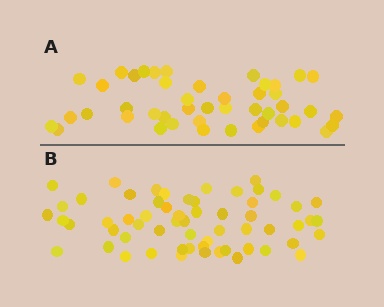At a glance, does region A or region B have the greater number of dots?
Region B (the bottom region) has more dots.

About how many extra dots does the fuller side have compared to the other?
Region B has approximately 15 more dots than region A.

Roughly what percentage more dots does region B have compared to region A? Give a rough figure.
About 35% more.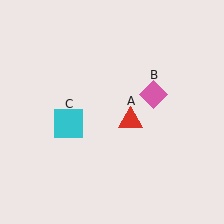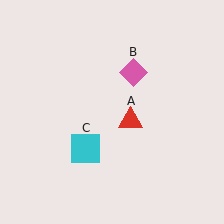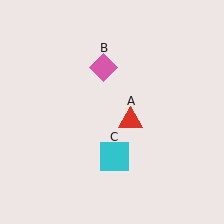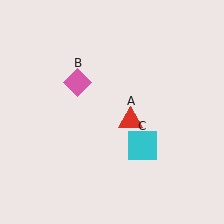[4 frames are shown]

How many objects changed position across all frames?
2 objects changed position: pink diamond (object B), cyan square (object C).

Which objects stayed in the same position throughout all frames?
Red triangle (object A) remained stationary.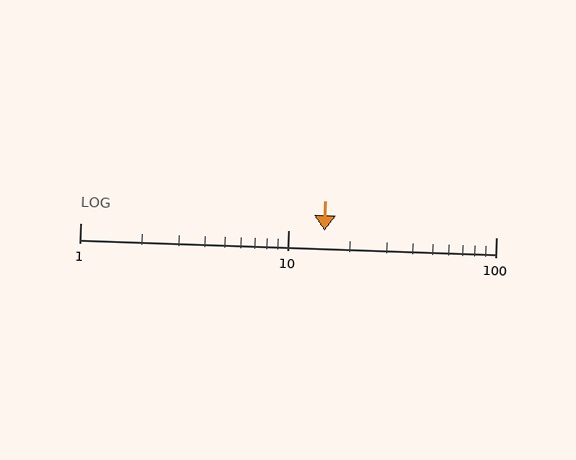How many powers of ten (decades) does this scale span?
The scale spans 2 decades, from 1 to 100.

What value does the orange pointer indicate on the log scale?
The pointer indicates approximately 15.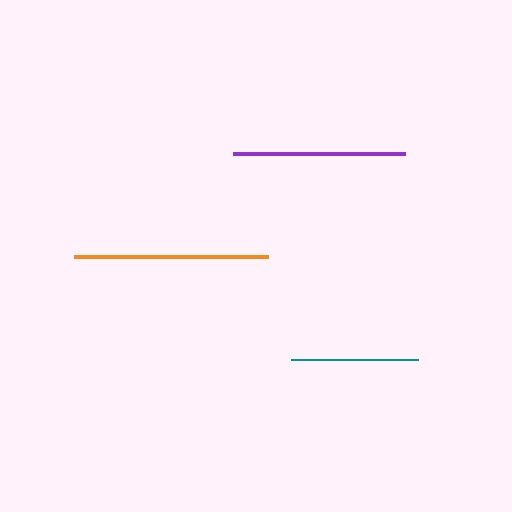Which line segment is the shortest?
The teal line is the shortest at approximately 127 pixels.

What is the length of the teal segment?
The teal segment is approximately 127 pixels long.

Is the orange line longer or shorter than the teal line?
The orange line is longer than the teal line.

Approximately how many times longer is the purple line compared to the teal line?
The purple line is approximately 1.4 times the length of the teal line.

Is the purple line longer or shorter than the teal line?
The purple line is longer than the teal line.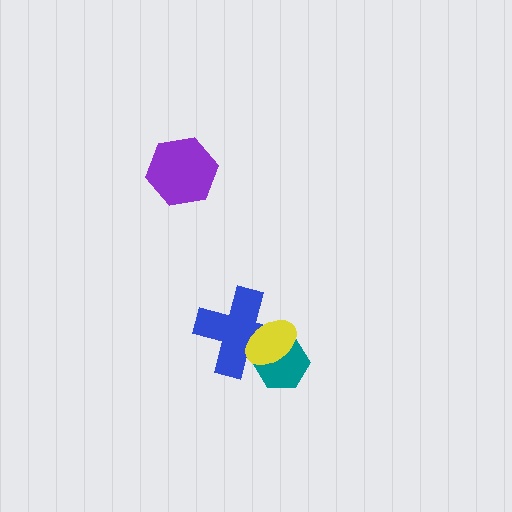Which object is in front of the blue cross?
The yellow ellipse is in front of the blue cross.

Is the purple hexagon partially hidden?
No, no other shape covers it.